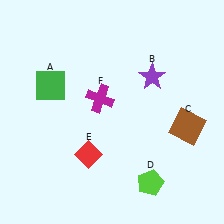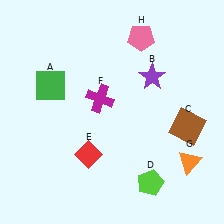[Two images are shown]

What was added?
An orange triangle (G), a pink pentagon (H) were added in Image 2.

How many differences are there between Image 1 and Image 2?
There are 2 differences between the two images.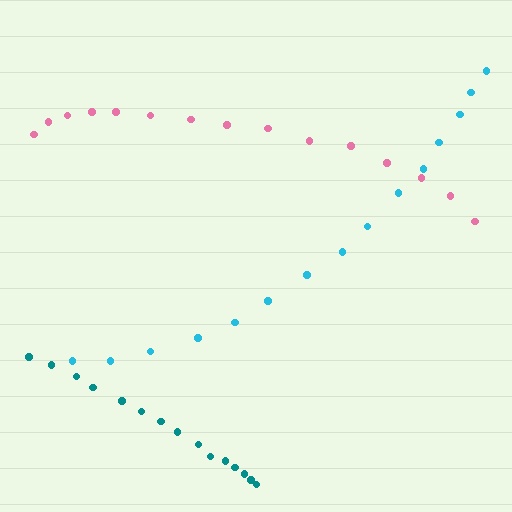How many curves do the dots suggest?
There are 3 distinct paths.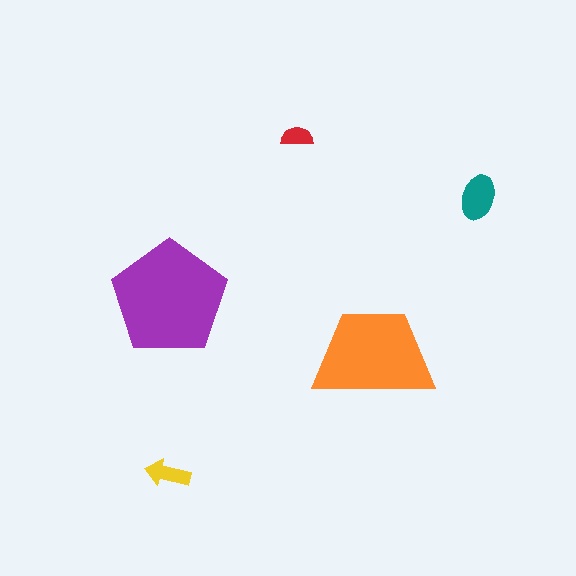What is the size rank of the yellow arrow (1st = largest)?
4th.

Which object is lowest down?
The yellow arrow is bottommost.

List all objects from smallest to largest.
The red semicircle, the yellow arrow, the teal ellipse, the orange trapezoid, the purple pentagon.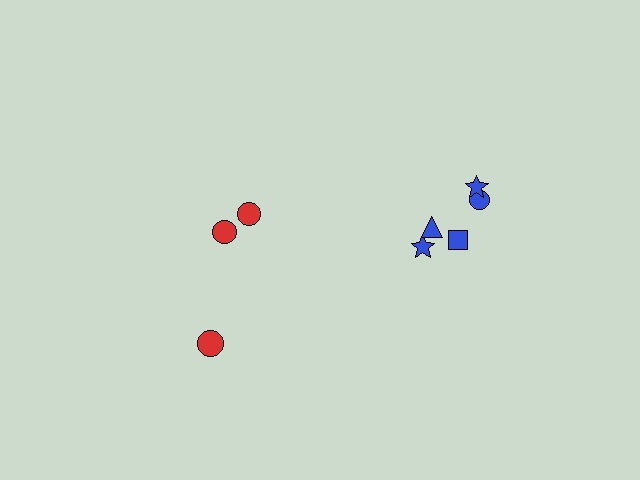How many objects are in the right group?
There are 5 objects.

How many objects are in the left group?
There are 3 objects.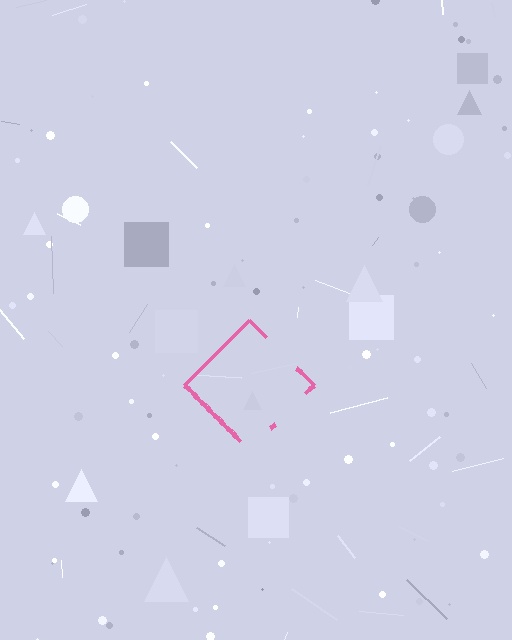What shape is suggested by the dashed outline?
The dashed outline suggests a diamond.